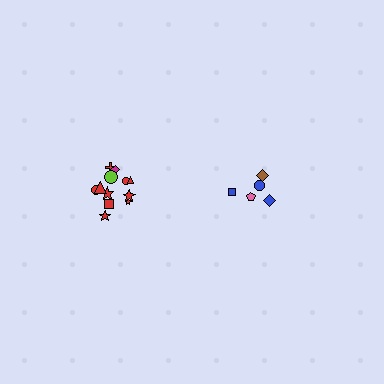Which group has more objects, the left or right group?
The left group.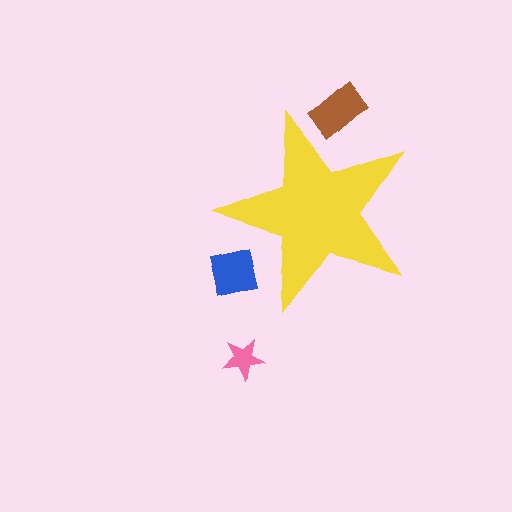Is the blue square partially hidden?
Yes, the blue square is partially hidden behind the yellow star.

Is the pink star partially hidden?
No, the pink star is fully visible.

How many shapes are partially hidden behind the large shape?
2 shapes are partially hidden.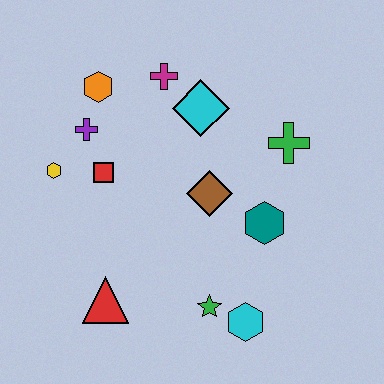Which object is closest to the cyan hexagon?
The green star is closest to the cyan hexagon.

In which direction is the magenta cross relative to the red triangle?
The magenta cross is above the red triangle.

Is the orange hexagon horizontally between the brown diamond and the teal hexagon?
No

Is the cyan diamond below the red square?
No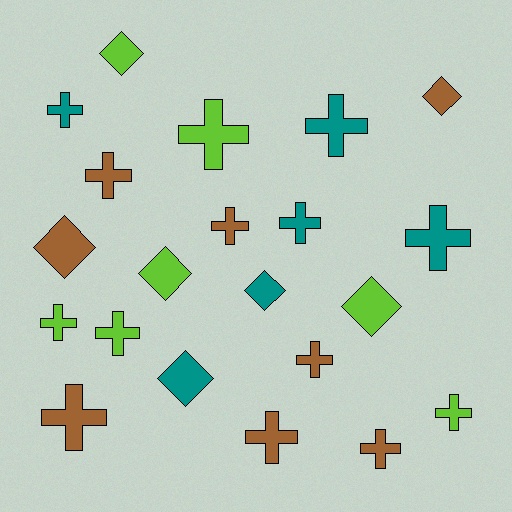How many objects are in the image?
There are 21 objects.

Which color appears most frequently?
Brown, with 8 objects.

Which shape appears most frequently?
Cross, with 14 objects.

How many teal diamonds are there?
There are 2 teal diamonds.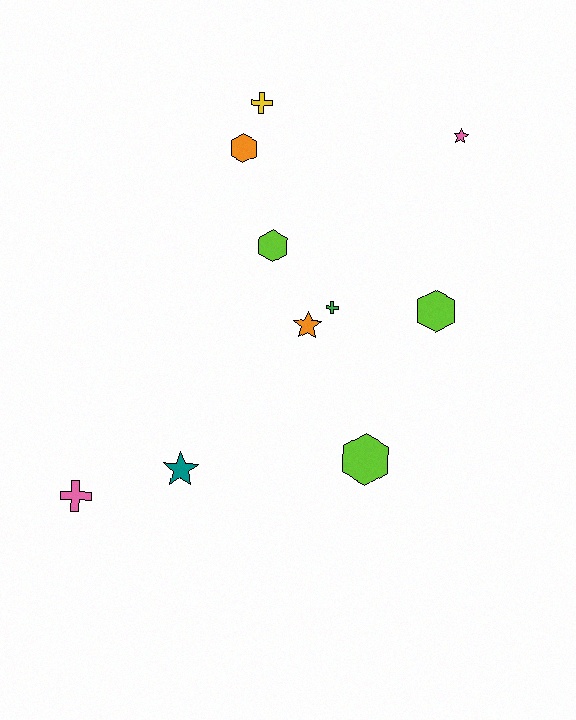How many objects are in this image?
There are 10 objects.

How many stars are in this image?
There are 3 stars.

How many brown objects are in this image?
There are no brown objects.